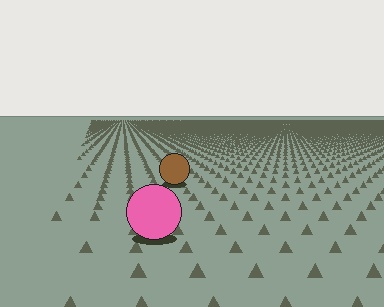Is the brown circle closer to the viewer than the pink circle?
No. The pink circle is closer — you can tell from the texture gradient: the ground texture is coarser near it.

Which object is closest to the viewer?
The pink circle is closest. The texture marks near it are larger and more spread out.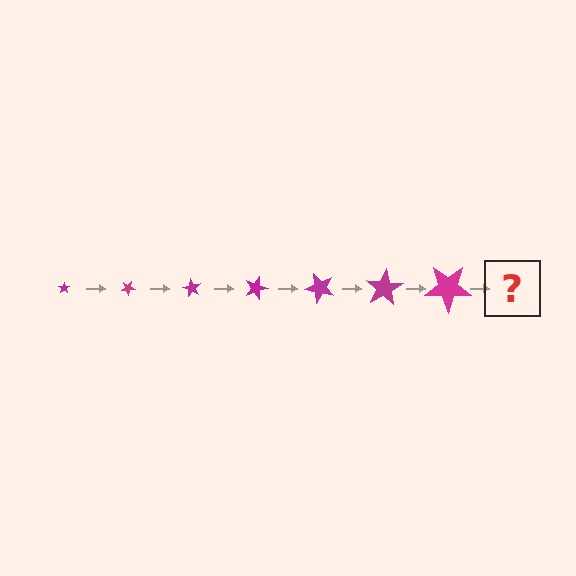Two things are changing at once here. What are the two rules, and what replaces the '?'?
The two rules are that the star grows larger each step and it rotates 30 degrees each step. The '?' should be a star, larger than the previous one and rotated 210 degrees from the start.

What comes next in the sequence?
The next element should be a star, larger than the previous one and rotated 210 degrees from the start.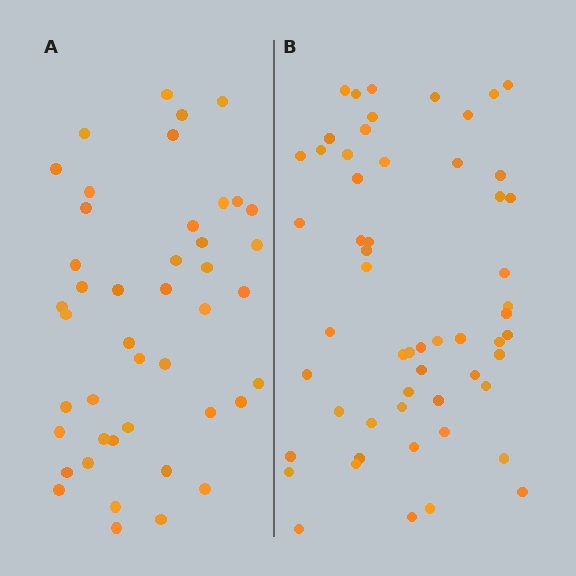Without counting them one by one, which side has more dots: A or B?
Region B (the right region) has more dots.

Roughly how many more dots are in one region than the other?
Region B has roughly 12 or so more dots than region A.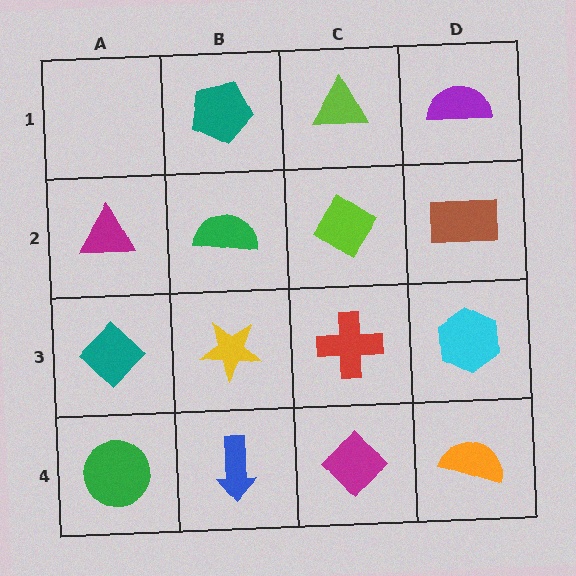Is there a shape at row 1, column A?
No, that cell is empty.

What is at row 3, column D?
A cyan hexagon.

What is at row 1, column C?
A lime triangle.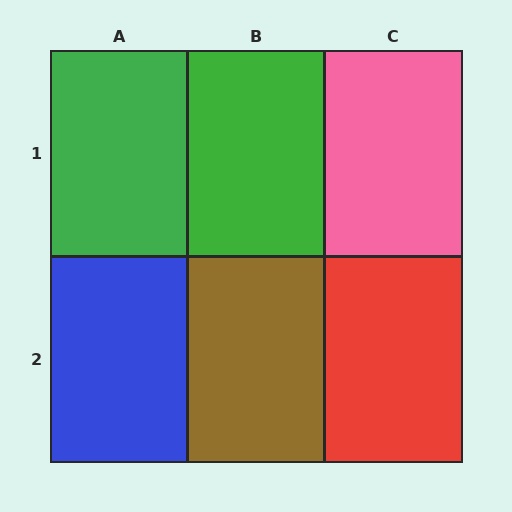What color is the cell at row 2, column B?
Brown.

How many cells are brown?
1 cell is brown.